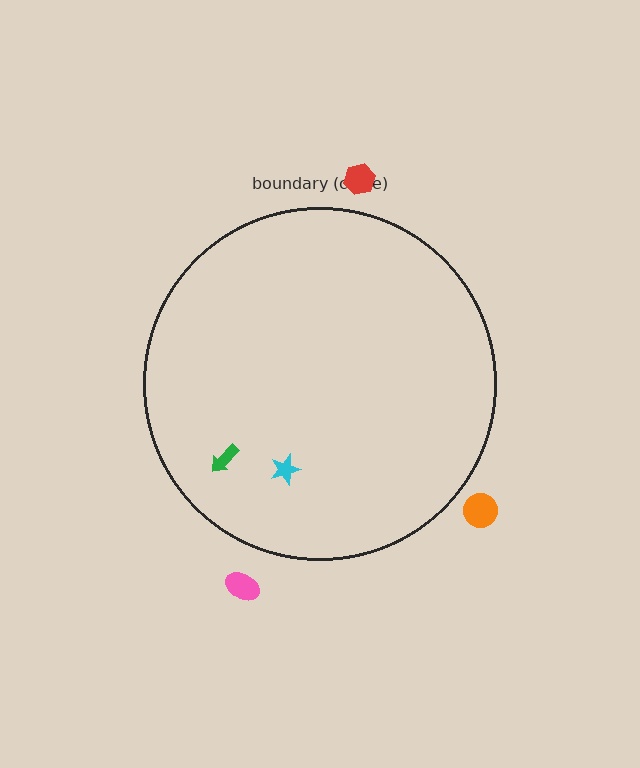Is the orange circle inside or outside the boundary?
Outside.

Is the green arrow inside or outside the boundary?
Inside.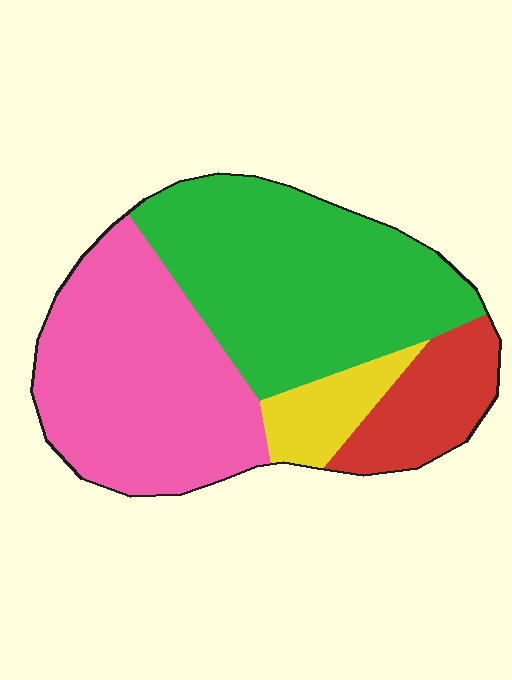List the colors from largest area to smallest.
From largest to smallest: green, pink, red, yellow.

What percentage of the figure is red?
Red takes up about one eighth (1/8) of the figure.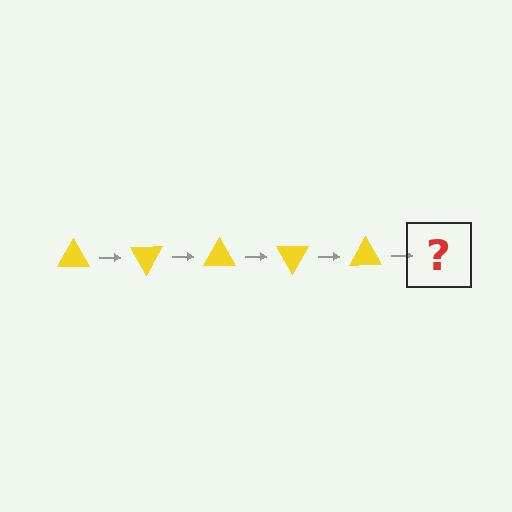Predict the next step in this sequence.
The next step is a yellow triangle rotated 300 degrees.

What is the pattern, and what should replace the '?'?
The pattern is that the triangle rotates 60 degrees each step. The '?' should be a yellow triangle rotated 300 degrees.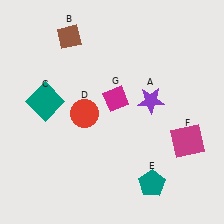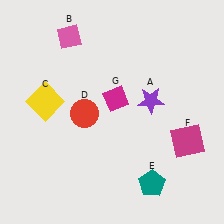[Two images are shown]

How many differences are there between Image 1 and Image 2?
There are 2 differences between the two images.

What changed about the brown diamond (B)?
In Image 1, B is brown. In Image 2, it changed to pink.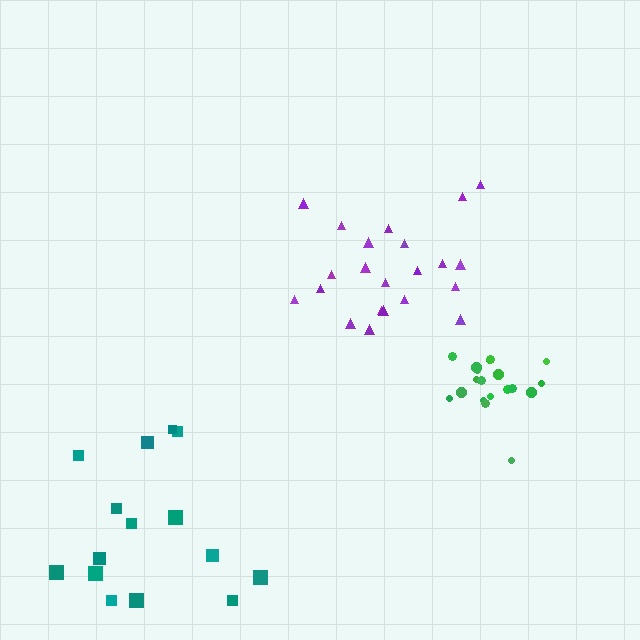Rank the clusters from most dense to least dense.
green, purple, teal.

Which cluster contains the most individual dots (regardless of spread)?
Purple (22).